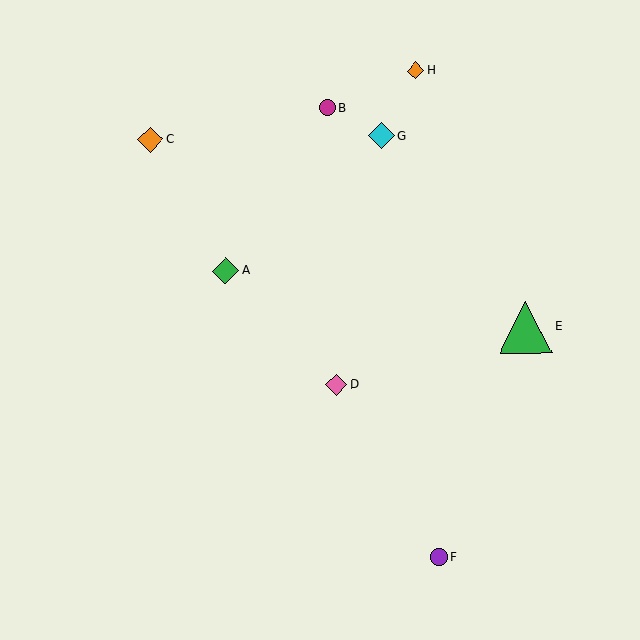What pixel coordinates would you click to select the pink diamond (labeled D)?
Click at (336, 384) to select the pink diamond D.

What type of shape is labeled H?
Shape H is an orange diamond.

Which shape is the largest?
The green triangle (labeled E) is the largest.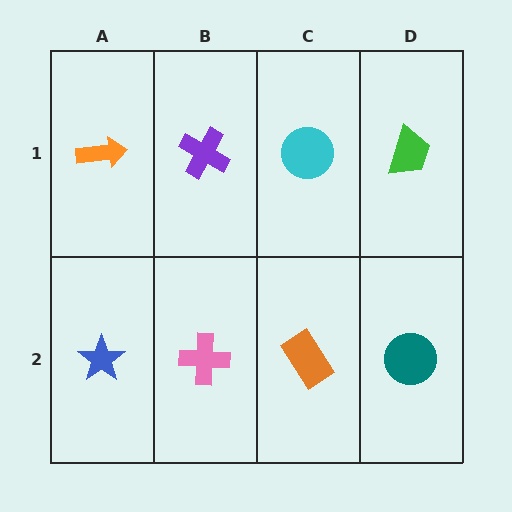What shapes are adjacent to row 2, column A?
An orange arrow (row 1, column A), a pink cross (row 2, column B).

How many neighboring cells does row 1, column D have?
2.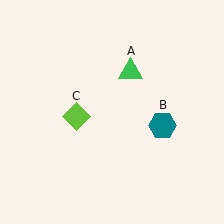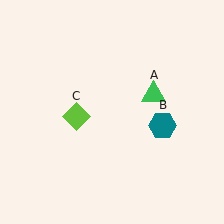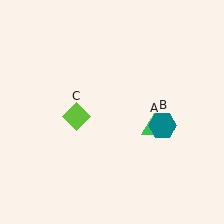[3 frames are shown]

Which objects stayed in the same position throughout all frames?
Teal hexagon (object B) and lime diamond (object C) remained stationary.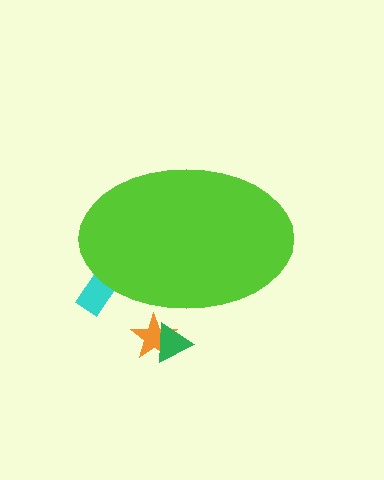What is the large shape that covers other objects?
A lime ellipse.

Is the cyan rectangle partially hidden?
Yes, the cyan rectangle is partially hidden behind the lime ellipse.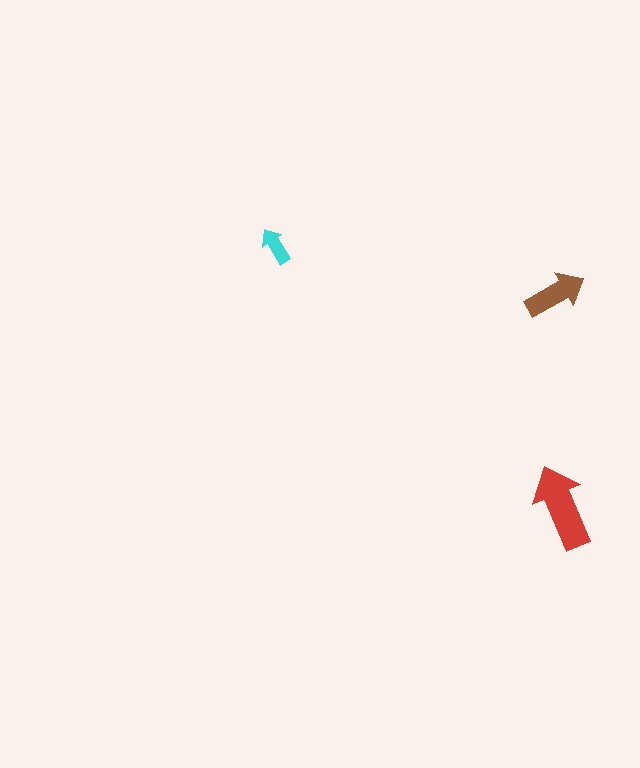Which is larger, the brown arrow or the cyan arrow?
The brown one.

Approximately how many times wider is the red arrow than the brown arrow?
About 1.5 times wider.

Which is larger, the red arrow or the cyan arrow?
The red one.